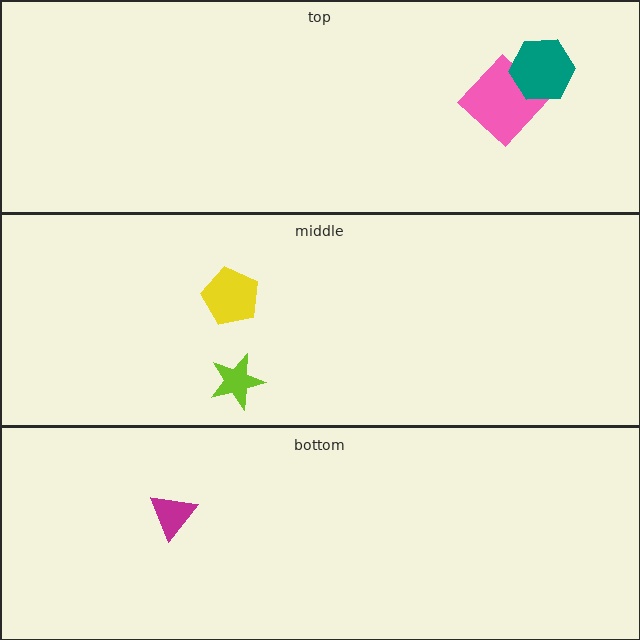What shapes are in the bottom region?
The magenta triangle.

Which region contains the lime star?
The middle region.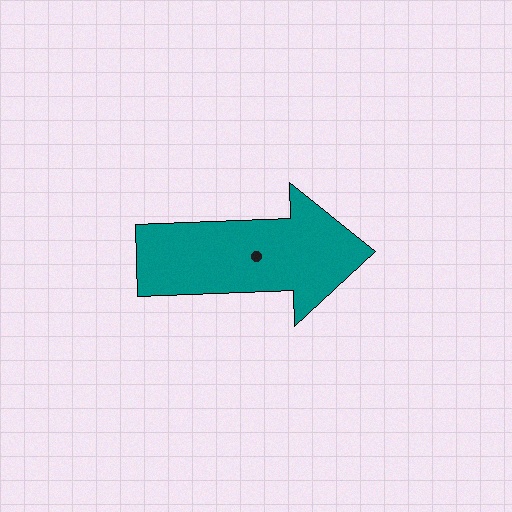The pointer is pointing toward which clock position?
Roughly 3 o'clock.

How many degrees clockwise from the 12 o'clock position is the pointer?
Approximately 88 degrees.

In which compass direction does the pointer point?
East.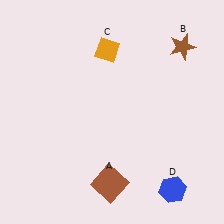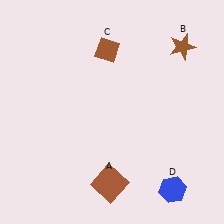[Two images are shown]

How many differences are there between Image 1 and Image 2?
There is 1 difference between the two images.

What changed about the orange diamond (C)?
In Image 1, C is orange. In Image 2, it changed to brown.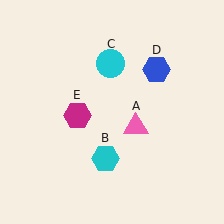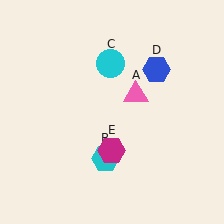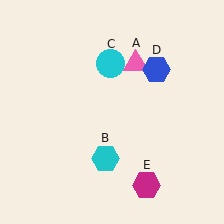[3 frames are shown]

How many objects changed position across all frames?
2 objects changed position: pink triangle (object A), magenta hexagon (object E).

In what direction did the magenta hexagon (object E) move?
The magenta hexagon (object E) moved down and to the right.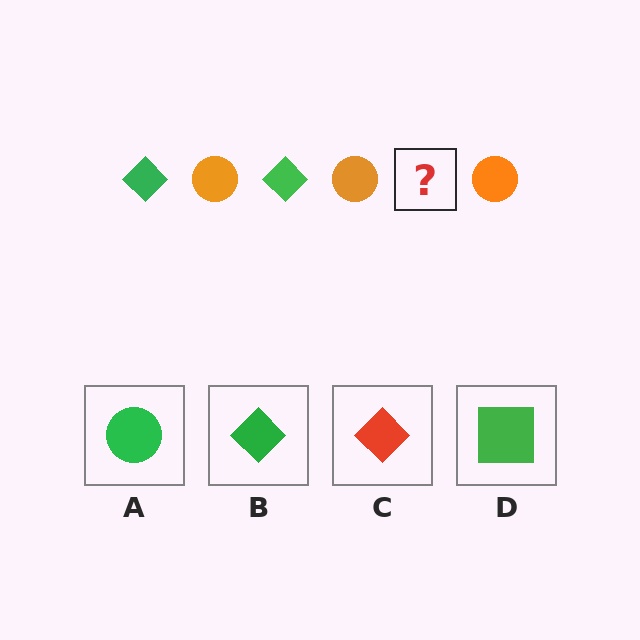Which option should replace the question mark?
Option B.